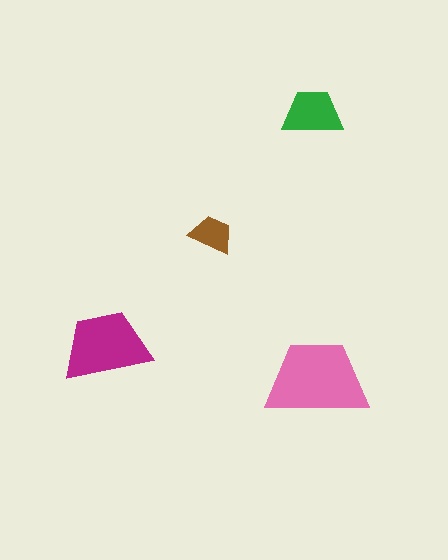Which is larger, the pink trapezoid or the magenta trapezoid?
The pink one.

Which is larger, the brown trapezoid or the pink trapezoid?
The pink one.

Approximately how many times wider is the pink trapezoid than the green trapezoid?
About 1.5 times wider.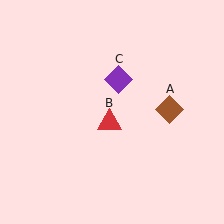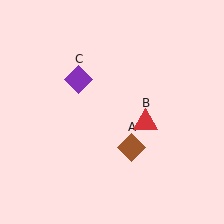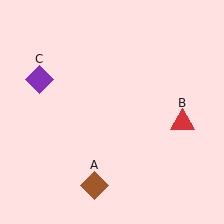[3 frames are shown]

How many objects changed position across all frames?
3 objects changed position: brown diamond (object A), red triangle (object B), purple diamond (object C).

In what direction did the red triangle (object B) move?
The red triangle (object B) moved right.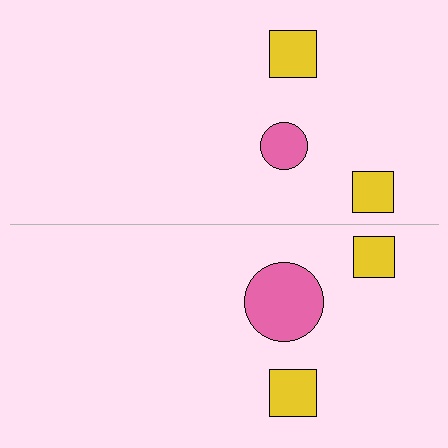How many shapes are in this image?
There are 6 shapes in this image.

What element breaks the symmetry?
The pink circle on the bottom side has a different size than its mirror counterpart.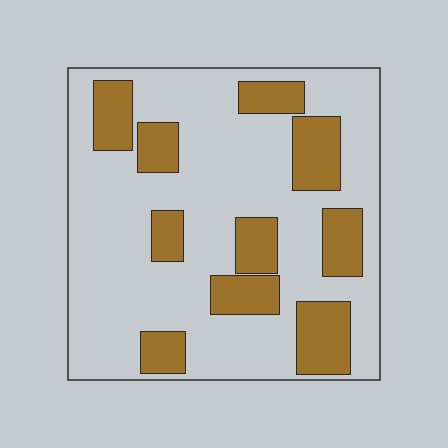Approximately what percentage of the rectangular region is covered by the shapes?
Approximately 25%.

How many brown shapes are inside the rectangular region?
10.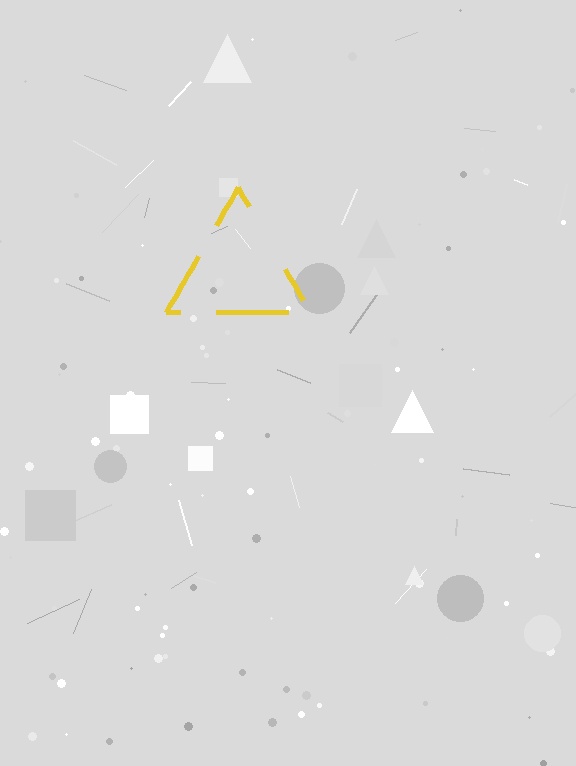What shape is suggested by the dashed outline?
The dashed outline suggests a triangle.